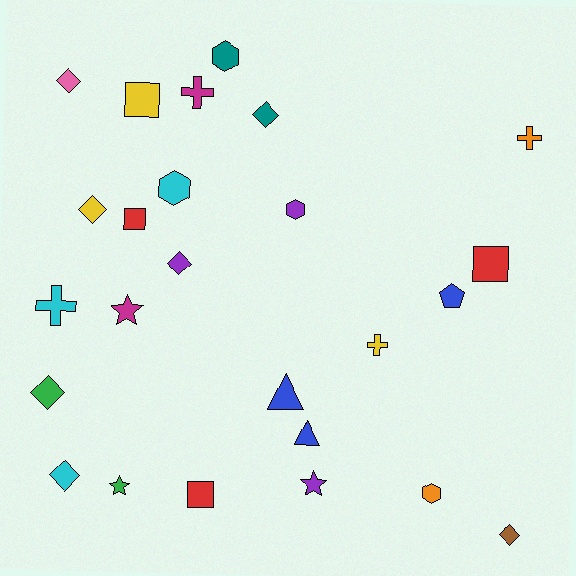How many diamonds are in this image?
There are 7 diamonds.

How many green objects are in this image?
There are 2 green objects.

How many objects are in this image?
There are 25 objects.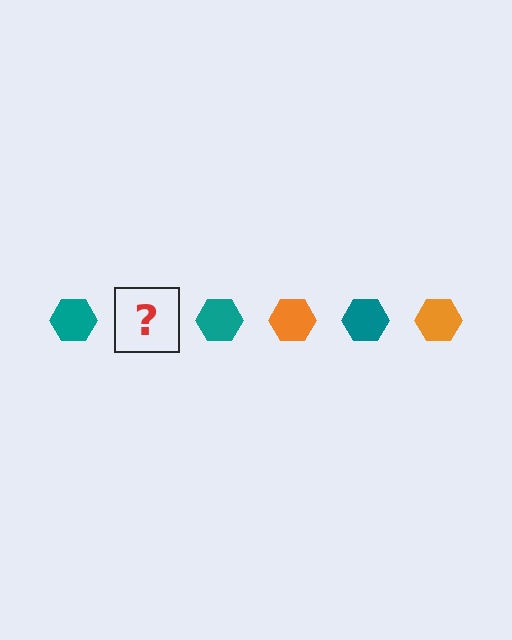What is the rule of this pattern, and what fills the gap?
The rule is that the pattern cycles through teal, orange hexagons. The gap should be filled with an orange hexagon.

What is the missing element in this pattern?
The missing element is an orange hexagon.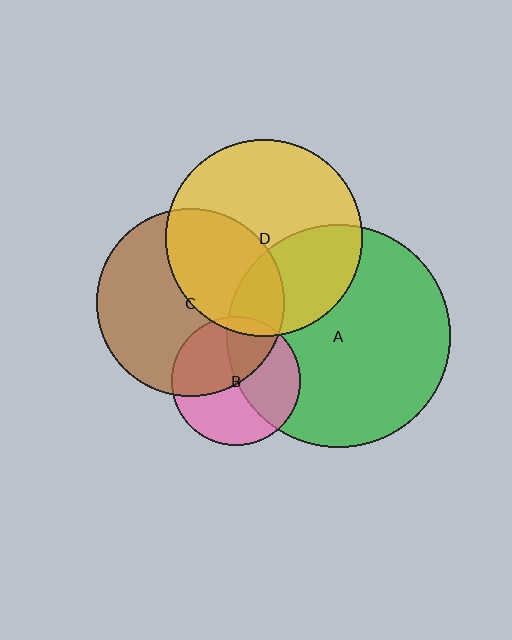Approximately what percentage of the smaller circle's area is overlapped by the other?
Approximately 35%.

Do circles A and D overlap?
Yes.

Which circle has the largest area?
Circle A (green).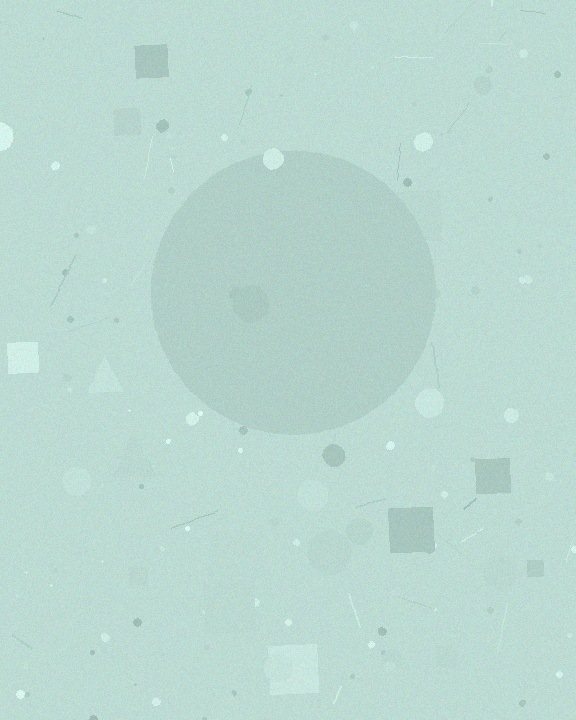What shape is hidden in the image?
A circle is hidden in the image.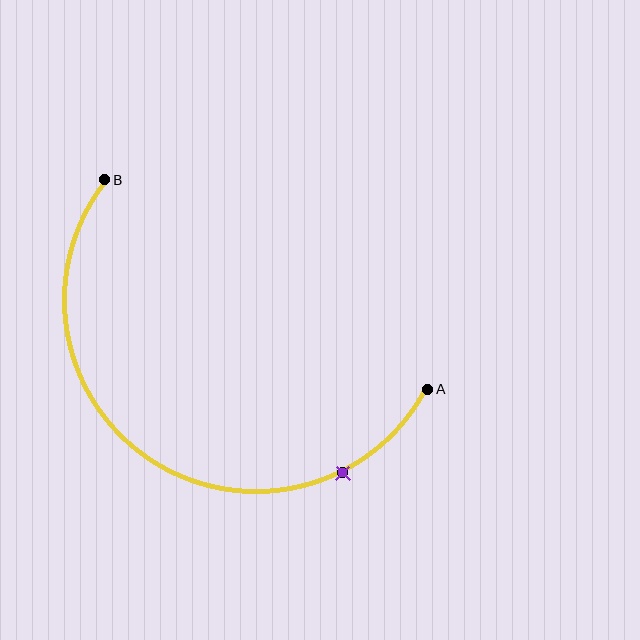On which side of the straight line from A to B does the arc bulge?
The arc bulges below the straight line connecting A and B.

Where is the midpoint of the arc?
The arc midpoint is the point on the curve farthest from the straight line joining A and B. It sits below that line.